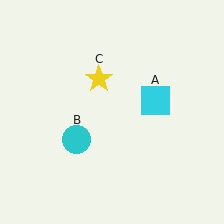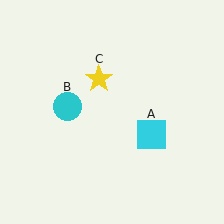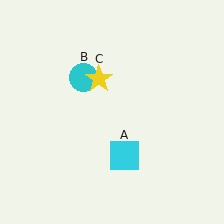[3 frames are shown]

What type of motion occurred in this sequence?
The cyan square (object A), cyan circle (object B) rotated clockwise around the center of the scene.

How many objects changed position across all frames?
2 objects changed position: cyan square (object A), cyan circle (object B).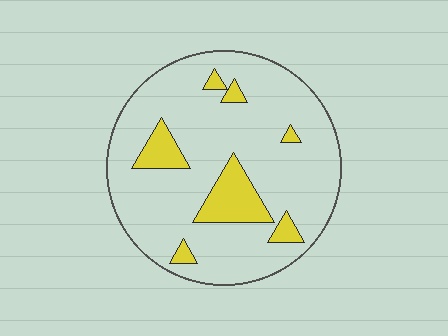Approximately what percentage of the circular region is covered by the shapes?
Approximately 15%.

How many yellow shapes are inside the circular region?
7.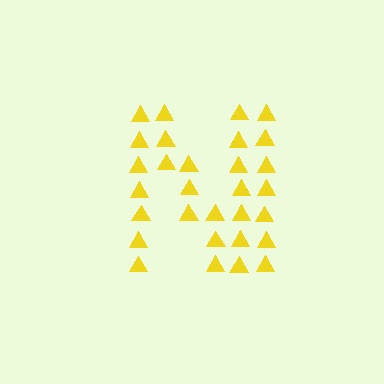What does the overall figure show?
The overall figure shows the letter N.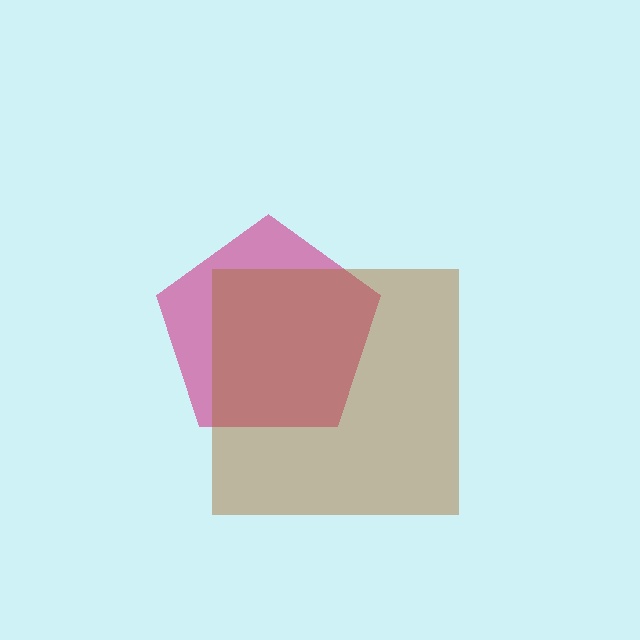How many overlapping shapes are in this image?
There are 2 overlapping shapes in the image.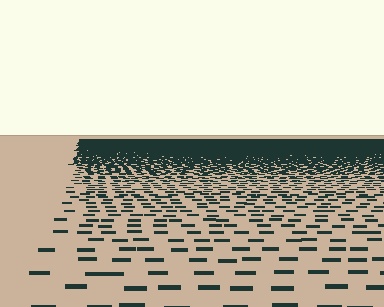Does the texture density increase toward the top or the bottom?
Density increases toward the top.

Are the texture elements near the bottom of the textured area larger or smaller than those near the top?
Larger. Near the bottom, elements are closer to the viewer and appear at a bigger on-screen size.